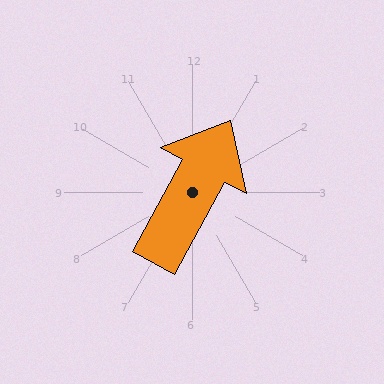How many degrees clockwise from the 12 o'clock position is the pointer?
Approximately 28 degrees.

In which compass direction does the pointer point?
Northeast.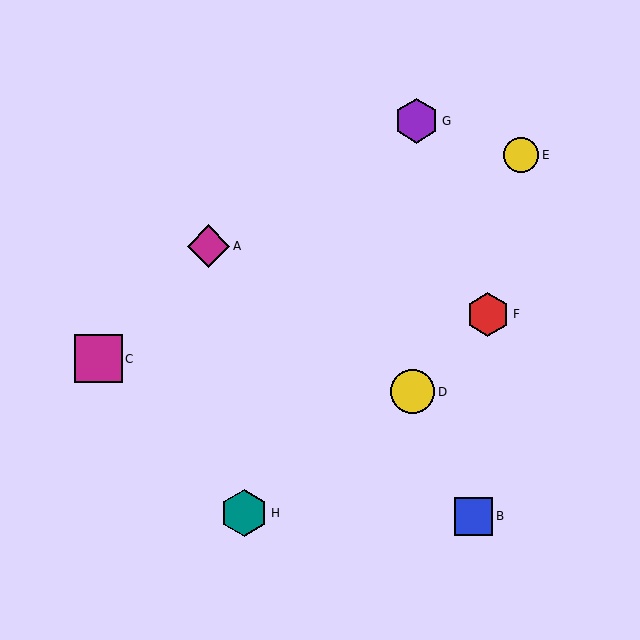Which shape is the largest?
The magenta square (labeled C) is the largest.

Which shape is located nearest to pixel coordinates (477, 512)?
The blue square (labeled B) at (474, 516) is nearest to that location.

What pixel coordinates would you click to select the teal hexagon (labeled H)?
Click at (244, 513) to select the teal hexagon H.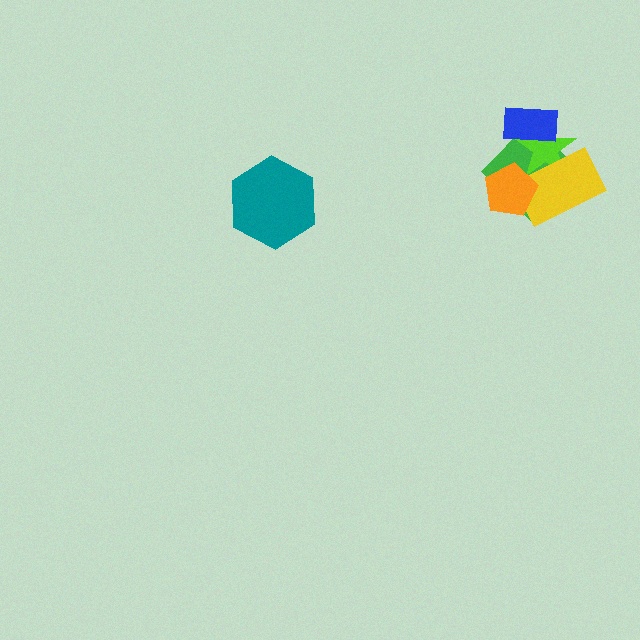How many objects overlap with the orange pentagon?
3 objects overlap with the orange pentagon.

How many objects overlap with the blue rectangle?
2 objects overlap with the blue rectangle.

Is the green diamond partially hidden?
Yes, it is partially covered by another shape.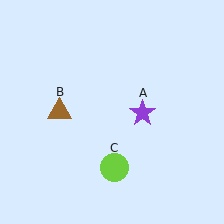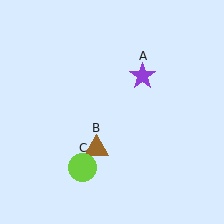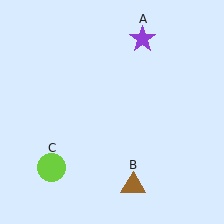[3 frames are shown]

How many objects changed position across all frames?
3 objects changed position: purple star (object A), brown triangle (object B), lime circle (object C).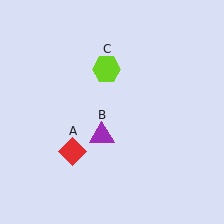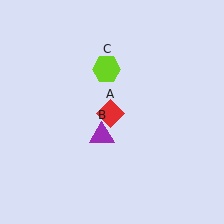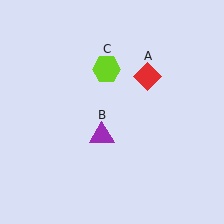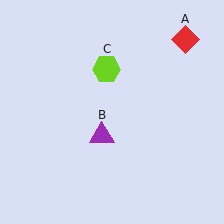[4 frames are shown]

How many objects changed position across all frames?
1 object changed position: red diamond (object A).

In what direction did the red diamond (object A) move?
The red diamond (object A) moved up and to the right.